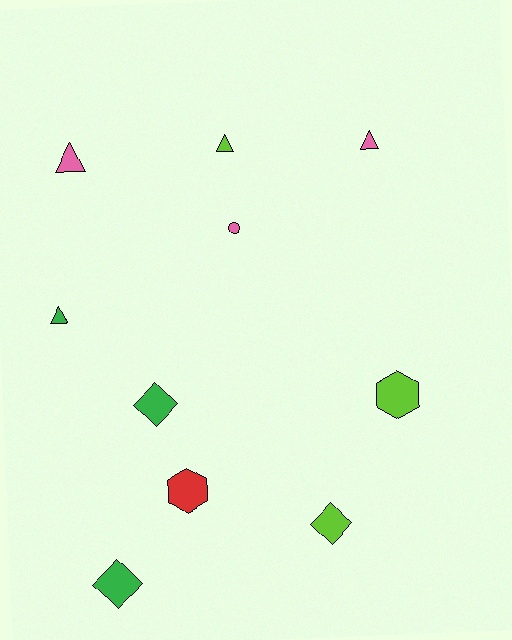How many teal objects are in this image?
There are no teal objects.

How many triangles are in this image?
There are 4 triangles.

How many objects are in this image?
There are 10 objects.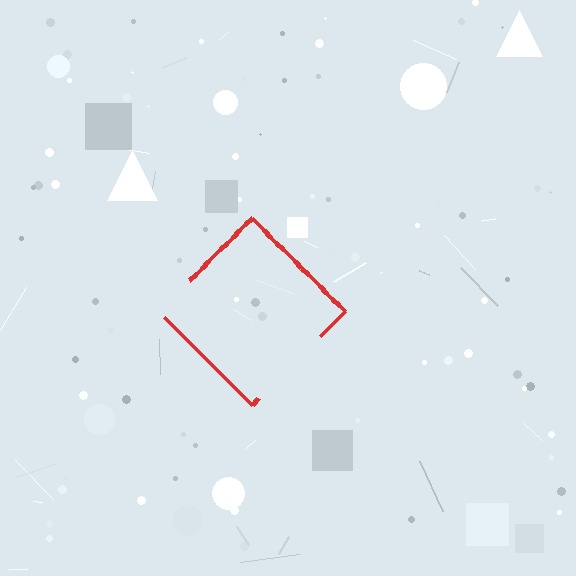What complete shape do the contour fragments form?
The contour fragments form a diamond.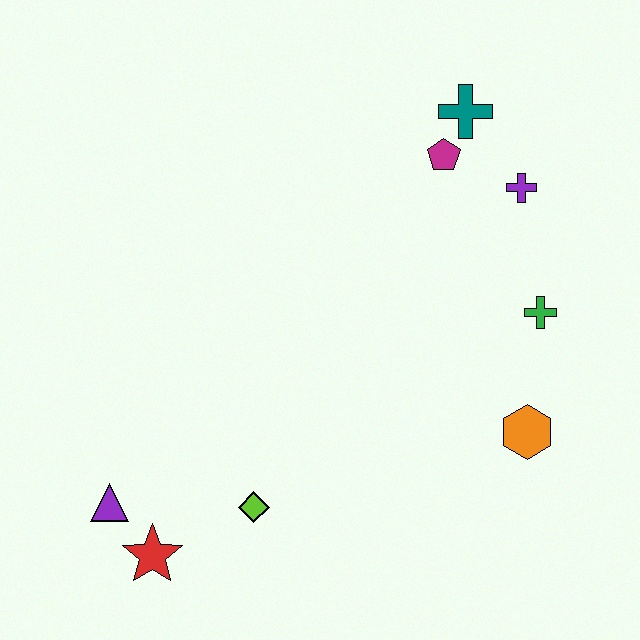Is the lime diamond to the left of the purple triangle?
No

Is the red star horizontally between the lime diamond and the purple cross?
No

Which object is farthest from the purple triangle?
The teal cross is farthest from the purple triangle.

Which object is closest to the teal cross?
The magenta pentagon is closest to the teal cross.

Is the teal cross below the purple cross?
No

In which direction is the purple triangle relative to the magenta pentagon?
The purple triangle is below the magenta pentagon.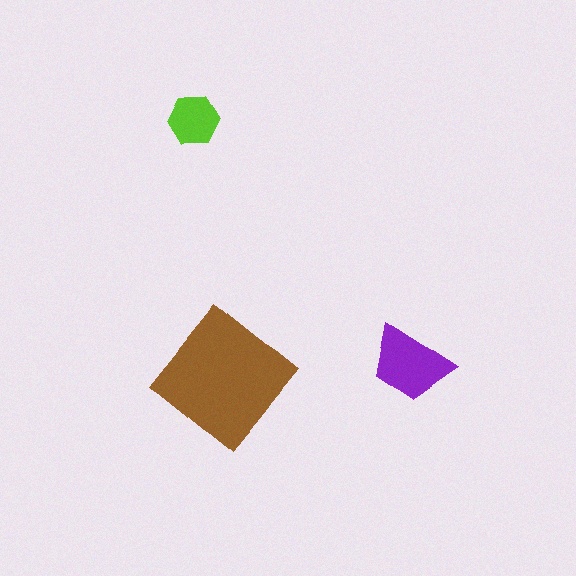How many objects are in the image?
There are 3 objects in the image.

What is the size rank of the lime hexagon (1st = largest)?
3rd.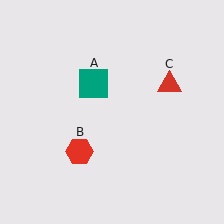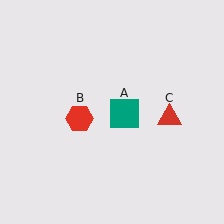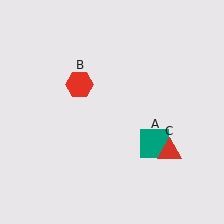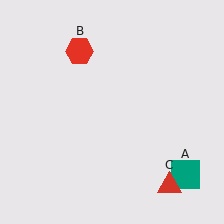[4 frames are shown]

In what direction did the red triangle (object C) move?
The red triangle (object C) moved down.